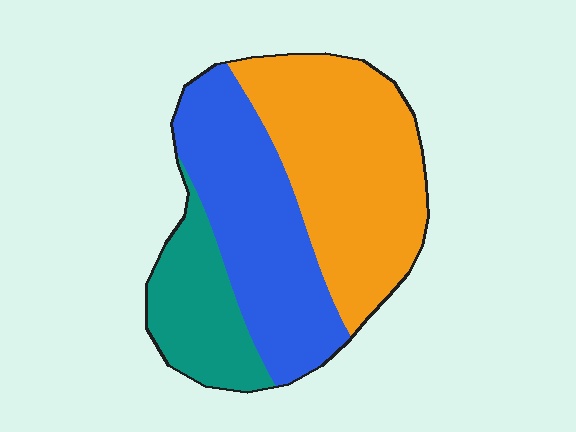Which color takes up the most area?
Orange, at roughly 45%.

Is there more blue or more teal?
Blue.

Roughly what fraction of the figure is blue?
Blue takes up about three eighths (3/8) of the figure.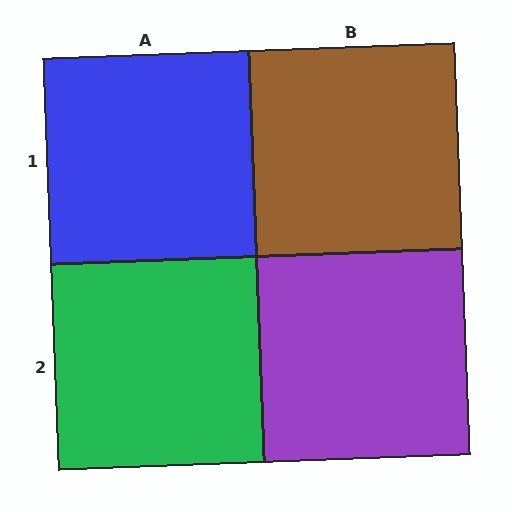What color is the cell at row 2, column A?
Green.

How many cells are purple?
1 cell is purple.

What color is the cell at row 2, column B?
Purple.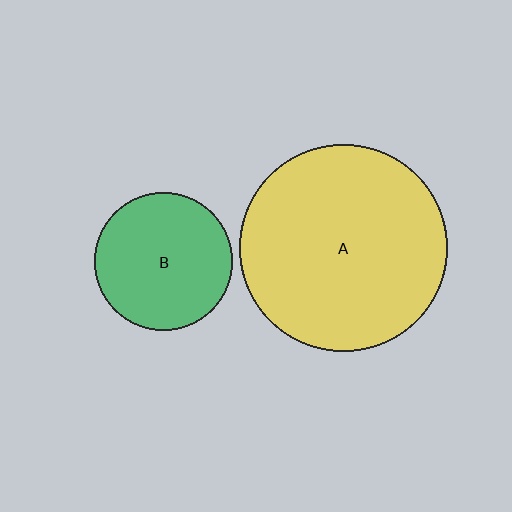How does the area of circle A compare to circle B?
Approximately 2.2 times.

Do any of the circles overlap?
No, none of the circles overlap.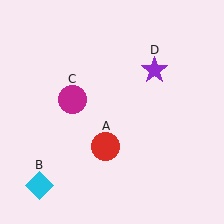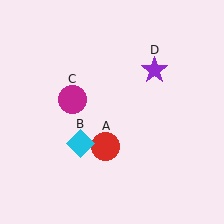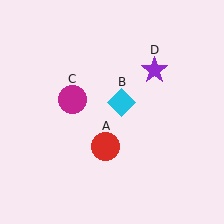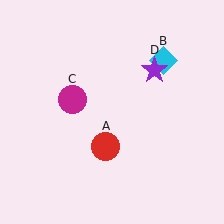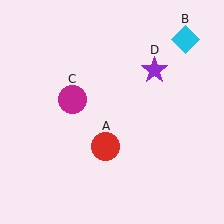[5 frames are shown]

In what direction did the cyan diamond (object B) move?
The cyan diamond (object B) moved up and to the right.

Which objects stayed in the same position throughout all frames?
Red circle (object A) and magenta circle (object C) and purple star (object D) remained stationary.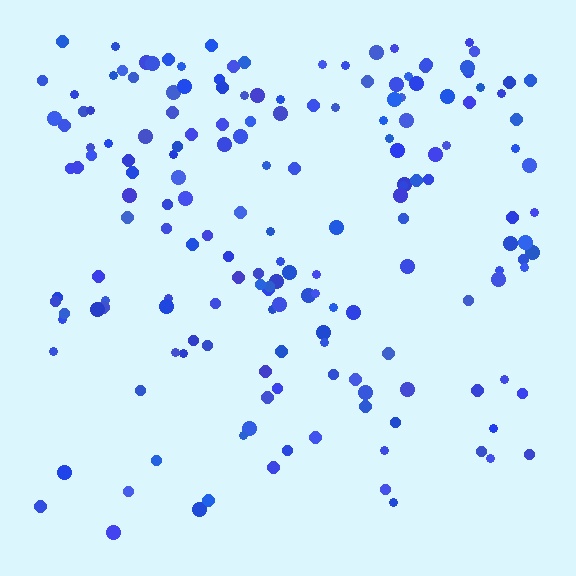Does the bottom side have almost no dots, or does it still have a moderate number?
Still a moderate number, just noticeably fewer than the top.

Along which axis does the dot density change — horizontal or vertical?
Vertical.